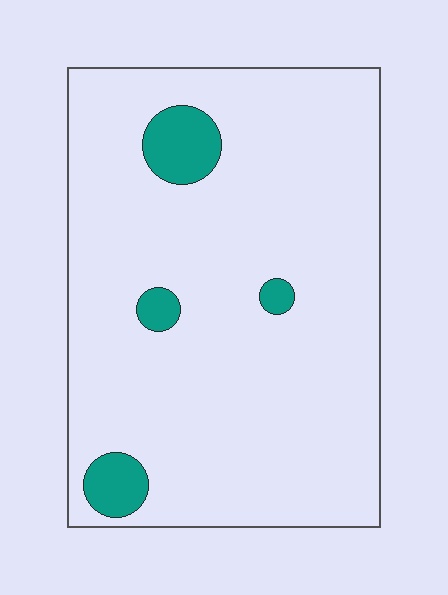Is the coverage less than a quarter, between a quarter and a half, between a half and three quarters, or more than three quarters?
Less than a quarter.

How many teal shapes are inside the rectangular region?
4.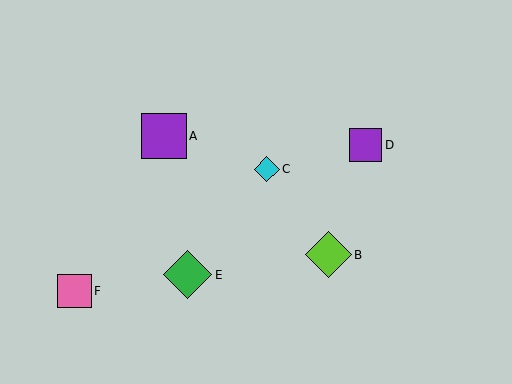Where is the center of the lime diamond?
The center of the lime diamond is at (329, 255).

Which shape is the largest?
The green diamond (labeled E) is the largest.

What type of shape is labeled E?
Shape E is a green diamond.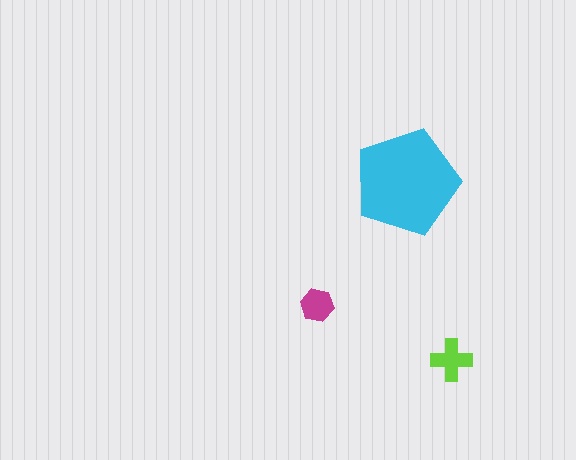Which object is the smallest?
The magenta hexagon.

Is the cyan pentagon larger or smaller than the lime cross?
Larger.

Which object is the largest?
The cyan pentagon.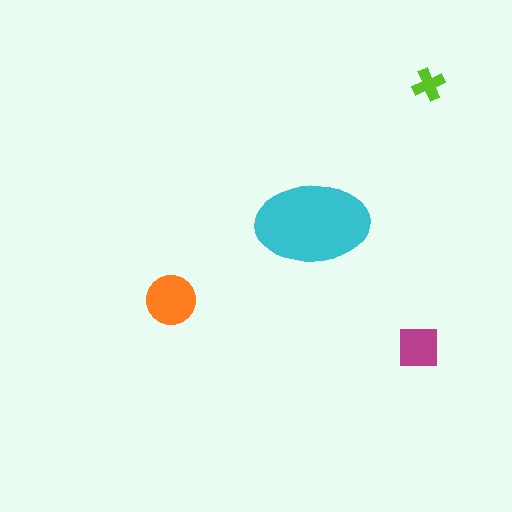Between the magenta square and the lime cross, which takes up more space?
The magenta square.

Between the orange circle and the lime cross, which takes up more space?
The orange circle.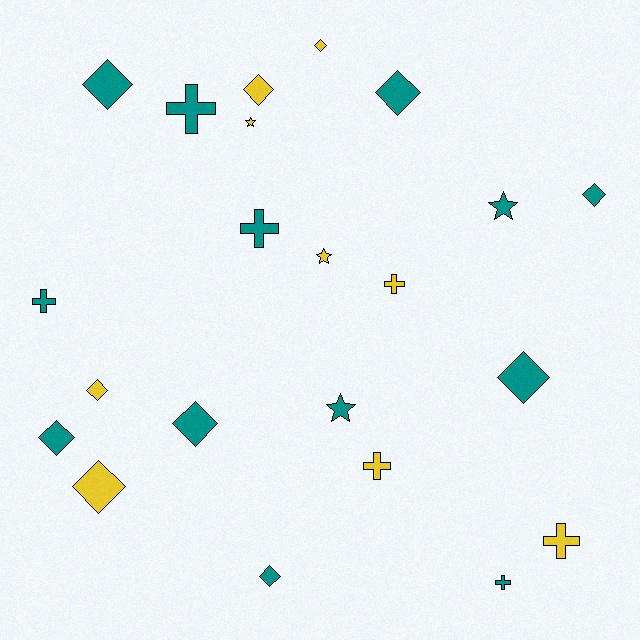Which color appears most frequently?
Teal, with 13 objects.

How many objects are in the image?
There are 22 objects.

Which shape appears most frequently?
Diamond, with 11 objects.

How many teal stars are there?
There are 2 teal stars.